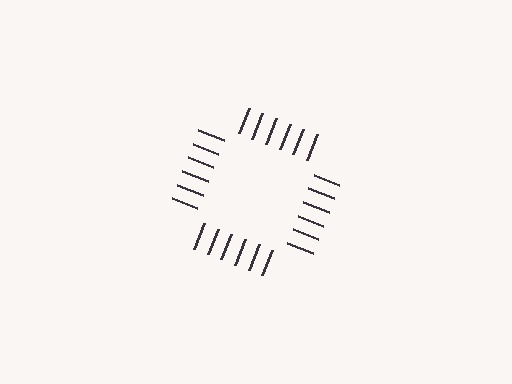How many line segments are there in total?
24 — 6 along each of the 4 edges.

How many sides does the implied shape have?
4 sides — the line-ends trace a square.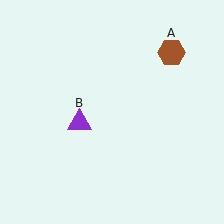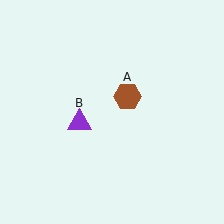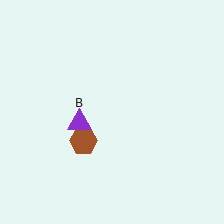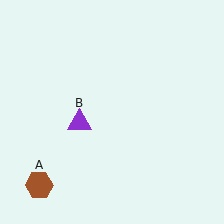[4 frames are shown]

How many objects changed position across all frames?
1 object changed position: brown hexagon (object A).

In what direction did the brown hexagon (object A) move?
The brown hexagon (object A) moved down and to the left.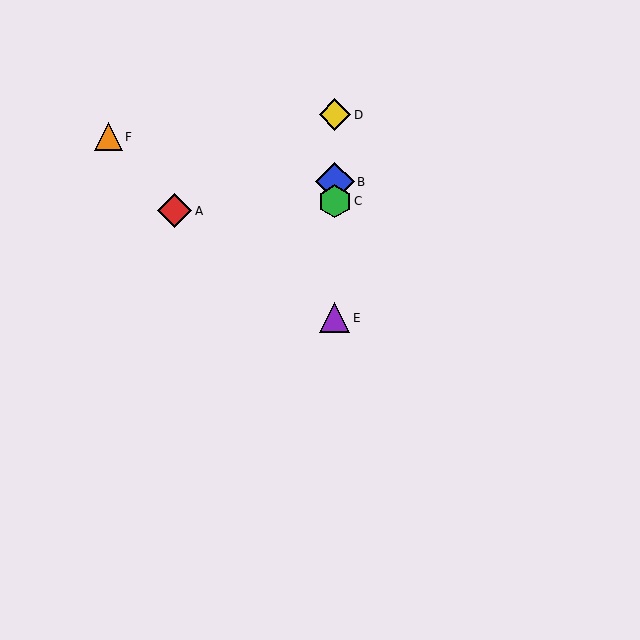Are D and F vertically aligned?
No, D is at x≈335 and F is at x≈108.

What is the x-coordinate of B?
Object B is at x≈335.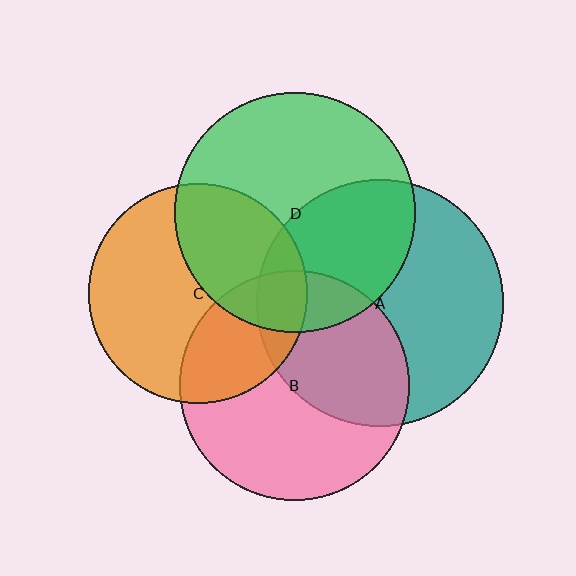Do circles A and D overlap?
Yes.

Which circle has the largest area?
Circle A (teal).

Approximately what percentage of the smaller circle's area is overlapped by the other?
Approximately 40%.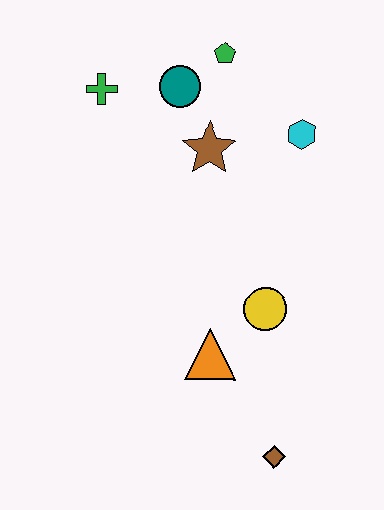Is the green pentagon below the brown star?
No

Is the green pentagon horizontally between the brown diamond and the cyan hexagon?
No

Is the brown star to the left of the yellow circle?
Yes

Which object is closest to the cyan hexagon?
The brown star is closest to the cyan hexagon.